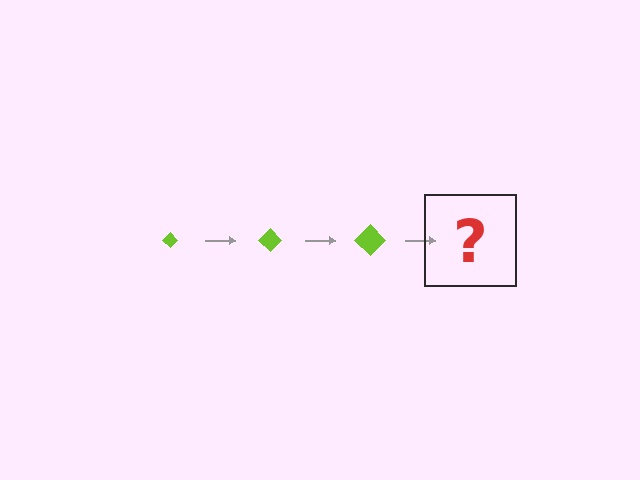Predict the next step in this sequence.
The next step is a lime diamond, larger than the previous one.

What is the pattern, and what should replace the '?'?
The pattern is that the diamond gets progressively larger each step. The '?' should be a lime diamond, larger than the previous one.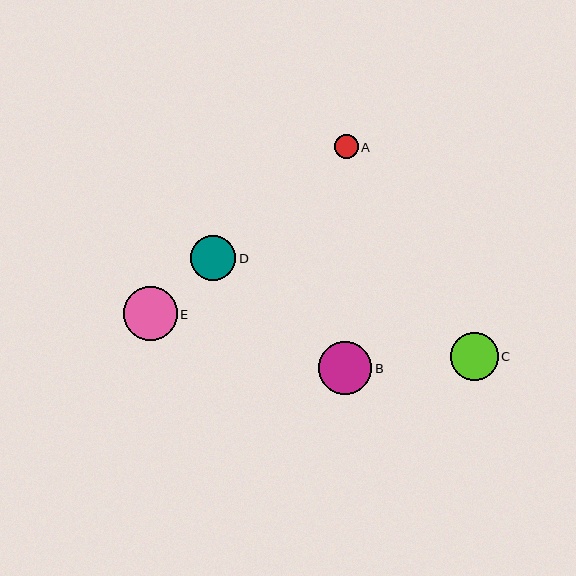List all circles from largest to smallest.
From largest to smallest: B, E, C, D, A.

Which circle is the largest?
Circle B is the largest with a size of approximately 53 pixels.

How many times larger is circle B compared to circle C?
Circle B is approximately 1.1 times the size of circle C.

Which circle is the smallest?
Circle A is the smallest with a size of approximately 24 pixels.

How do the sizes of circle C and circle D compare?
Circle C and circle D are approximately the same size.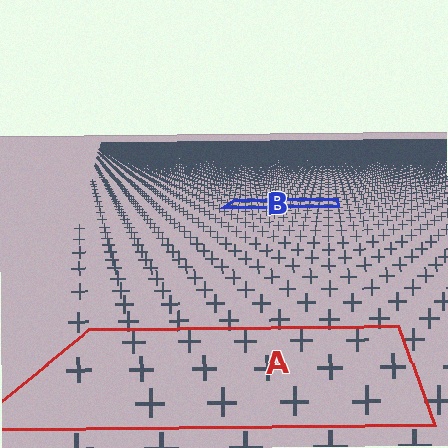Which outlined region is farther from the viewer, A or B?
Region B is farther from the viewer — the texture elements inside it appear smaller and more densely packed.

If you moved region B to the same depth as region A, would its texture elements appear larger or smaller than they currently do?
They would appear larger. At a closer depth, the same texture elements are projected at a bigger on-screen size.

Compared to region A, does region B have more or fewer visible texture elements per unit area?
Region B has more texture elements per unit area — they are packed more densely because it is farther away.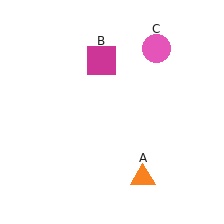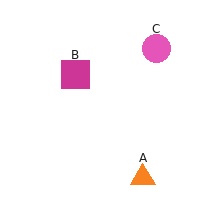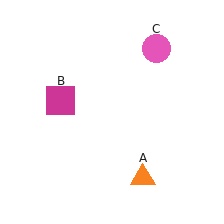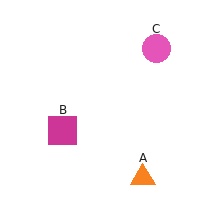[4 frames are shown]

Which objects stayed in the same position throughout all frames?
Orange triangle (object A) and pink circle (object C) remained stationary.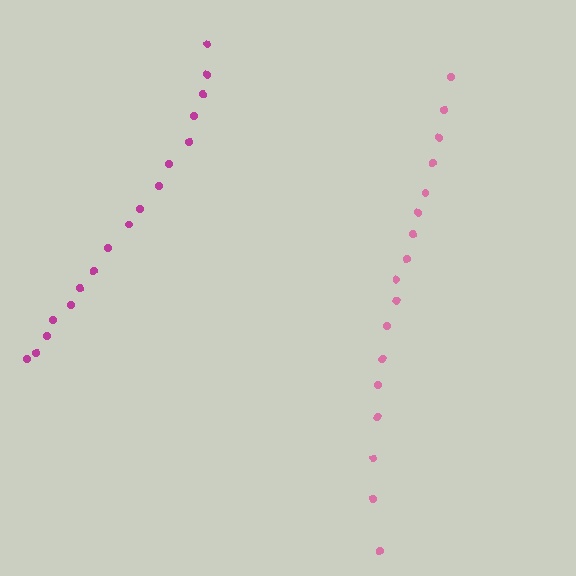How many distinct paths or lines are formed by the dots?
There are 2 distinct paths.